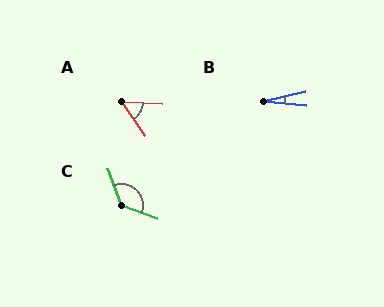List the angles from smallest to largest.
B (19°), A (53°), C (131°).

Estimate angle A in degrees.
Approximately 53 degrees.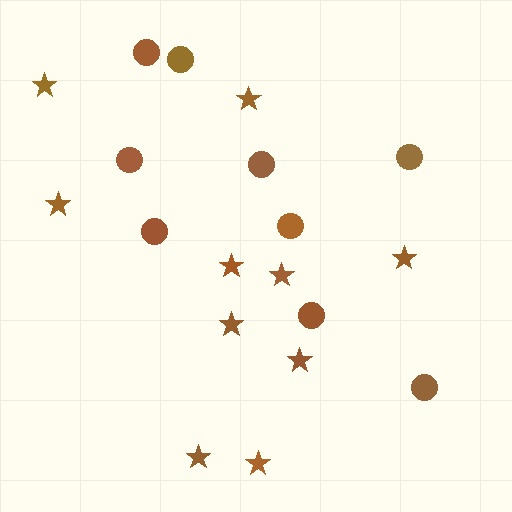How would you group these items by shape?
There are 2 groups: one group of stars (10) and one group of circles (9).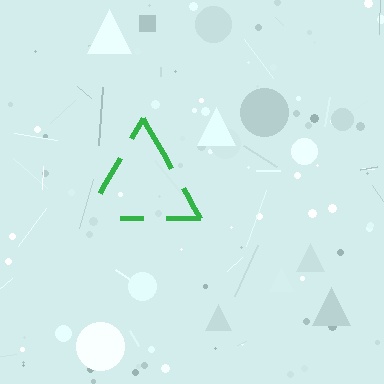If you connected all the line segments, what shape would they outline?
They would outline a triangle.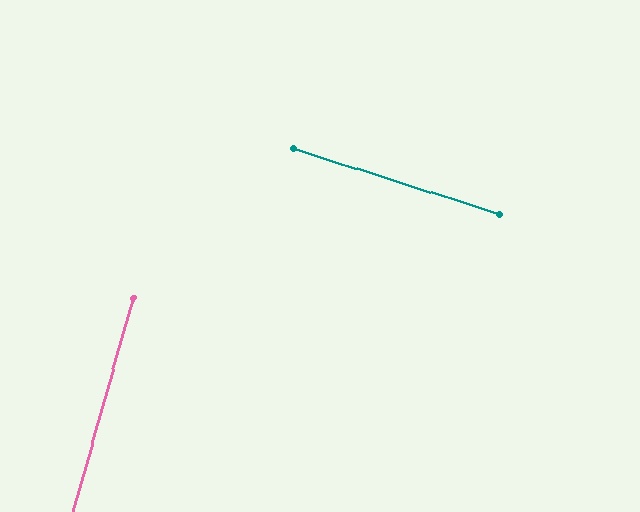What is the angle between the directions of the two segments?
Approximately 88 degrees.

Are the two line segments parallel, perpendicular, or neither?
Perpendicular — they meet at approximately 88°.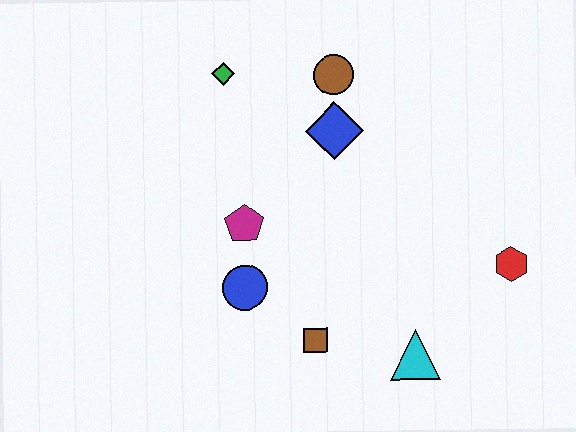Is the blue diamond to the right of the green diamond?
Yes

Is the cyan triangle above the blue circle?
No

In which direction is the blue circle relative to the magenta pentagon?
The blue circle is below the magenta pentagon.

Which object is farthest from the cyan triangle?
The green diamond is farthest from the cyan triangle.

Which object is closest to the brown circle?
The blue diamond is closest to the brown circle.